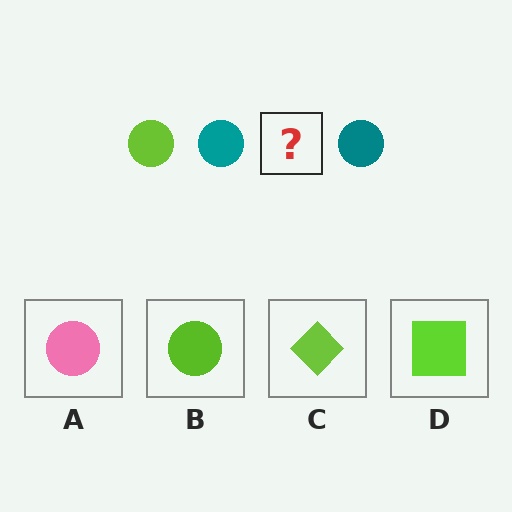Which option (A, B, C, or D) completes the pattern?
B.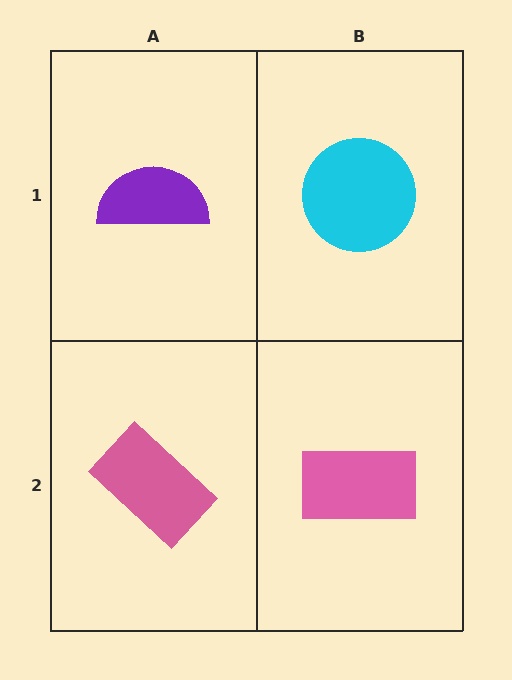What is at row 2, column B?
A pink rectangle.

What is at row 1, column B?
A cyan circle.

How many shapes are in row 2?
2 shapes.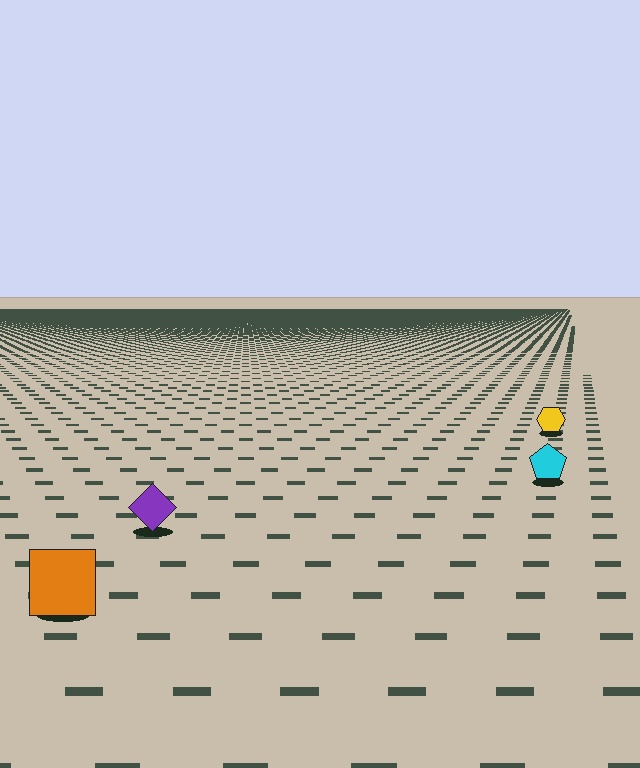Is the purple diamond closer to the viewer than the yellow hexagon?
Yes. The purple diamond is closer — you can tell from the texture gradient: the ground texture is coarser near it.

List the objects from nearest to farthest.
From nearest to farthest: the orange square, the purple diamond, the cyan pentagon, the yellow hexagon.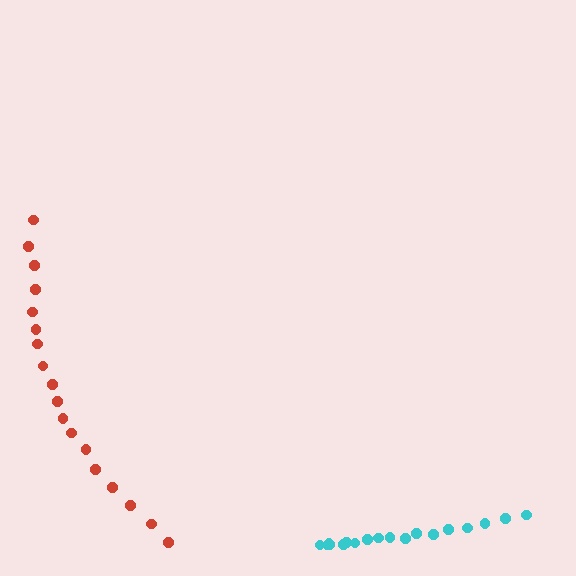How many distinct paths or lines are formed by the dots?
There are 2 distinct paths.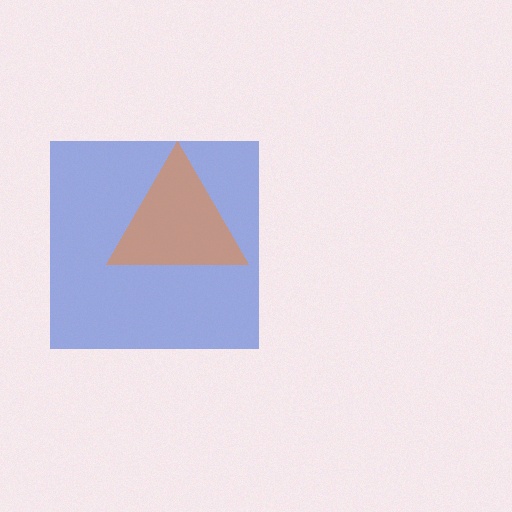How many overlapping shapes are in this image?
There are 2 overlapping shapes in the image.